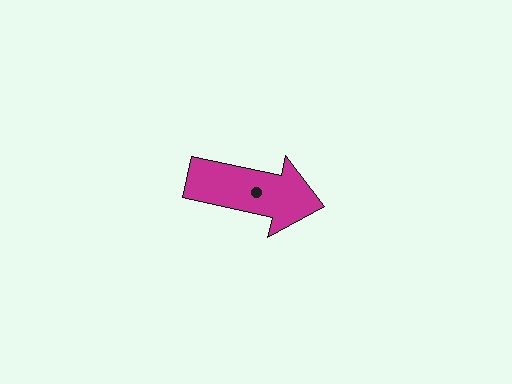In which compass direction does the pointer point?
East.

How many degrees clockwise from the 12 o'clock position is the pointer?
Approximately 102 degrees.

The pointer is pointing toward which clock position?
Roughly 3 o'clock.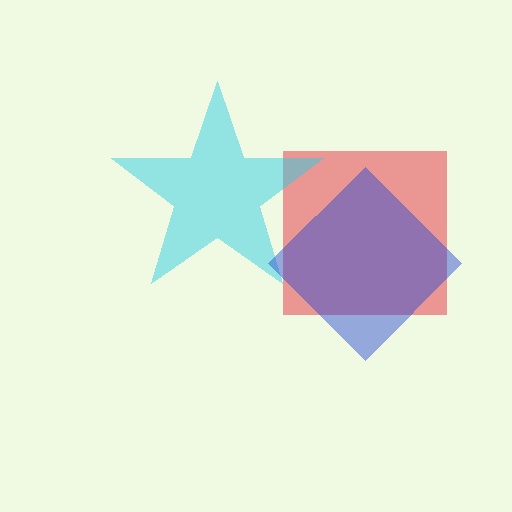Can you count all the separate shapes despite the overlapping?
Yes, there are 3 separate shapes.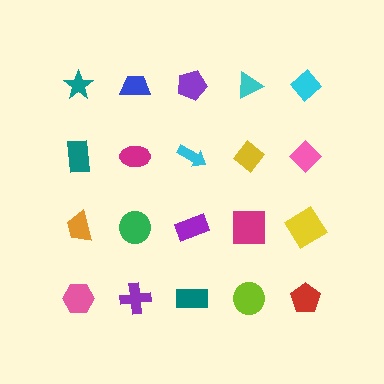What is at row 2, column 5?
A pink diamond.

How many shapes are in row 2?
5 shapes.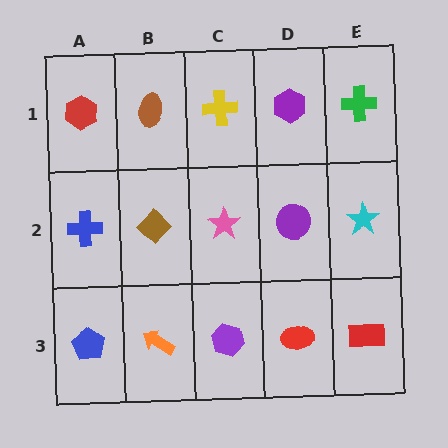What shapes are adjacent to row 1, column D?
A purple circle (row 2, column D), a yellow cross (row 1, column C), a green cross (row 1, column E).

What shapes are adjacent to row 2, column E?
A green cross (row 1, column E), a red rectangle (row 3, column E), a purple circle (row 2, column D).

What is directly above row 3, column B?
A brown diamond.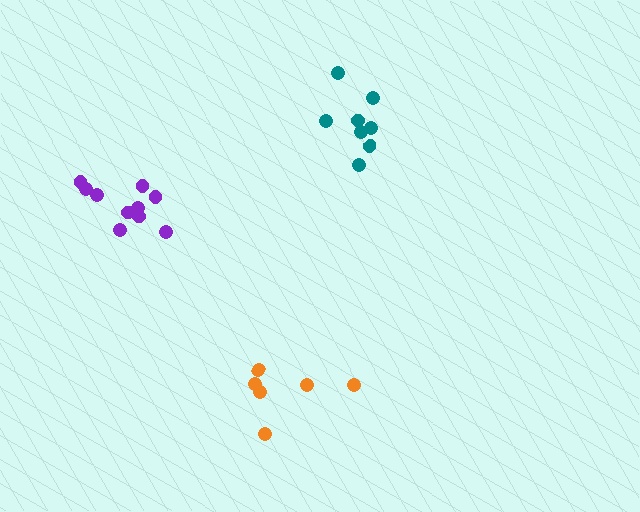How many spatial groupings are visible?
There are 3 spatial groupings.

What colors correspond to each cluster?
The clusters are colored: purple, orange, teal.